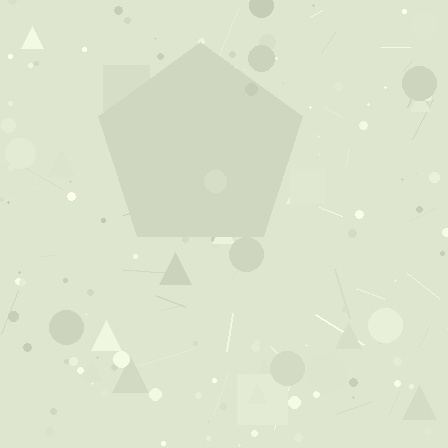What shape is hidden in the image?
A pentagon is hidden in the image.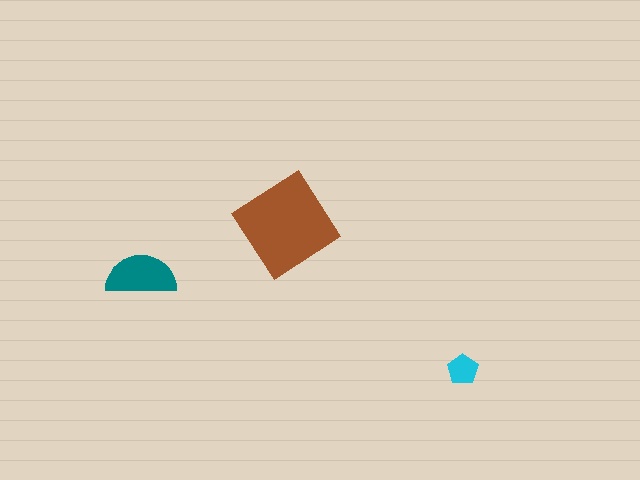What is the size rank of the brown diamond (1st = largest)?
1st.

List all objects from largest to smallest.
The brown diamond, the teal semicircle, the cyan pentagon.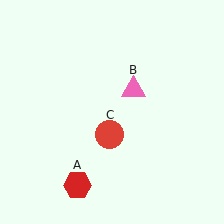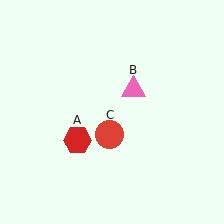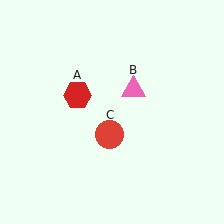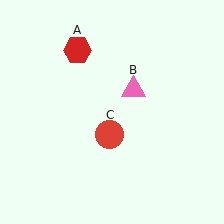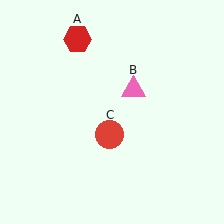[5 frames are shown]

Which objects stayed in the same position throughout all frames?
Pink triangle (object B) and red circle (object C) remained stationary.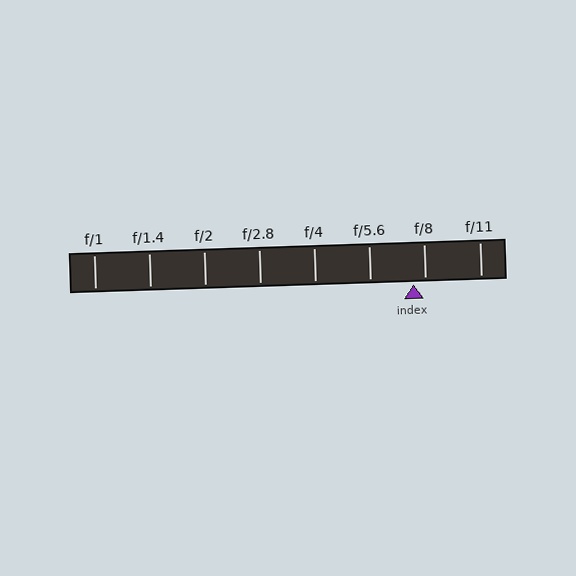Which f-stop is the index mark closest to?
The index mark is closest to f/8.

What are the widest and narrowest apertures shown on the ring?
The widest aperture shown is f/1 and the narrowest is f/11.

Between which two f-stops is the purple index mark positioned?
The index mark is between f/5.6 and f/8.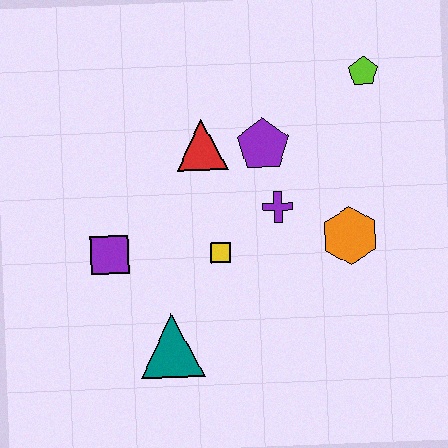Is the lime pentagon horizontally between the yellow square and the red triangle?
No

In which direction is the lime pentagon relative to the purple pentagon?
The lime pentagon is to the right of the purple pentagon.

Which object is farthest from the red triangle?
The teal triangle is farthest from the red triangle.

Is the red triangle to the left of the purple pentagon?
Yes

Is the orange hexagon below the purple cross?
Yes